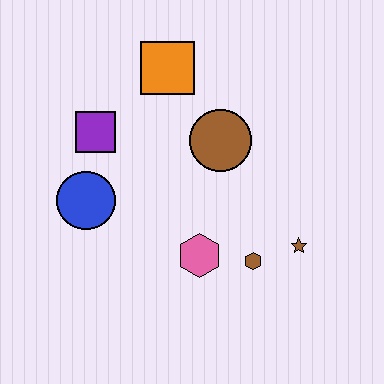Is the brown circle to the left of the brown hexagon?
Yes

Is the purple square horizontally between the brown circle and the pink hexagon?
No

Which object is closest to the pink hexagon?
The brown hexagon is closest to the pink hexagon.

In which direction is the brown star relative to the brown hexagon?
The brown star is to the right of the brown hexagon.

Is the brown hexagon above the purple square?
No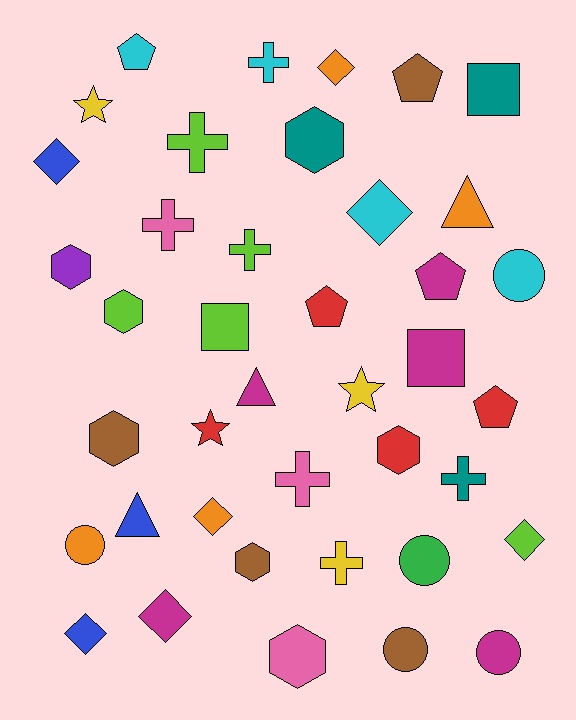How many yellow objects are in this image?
There are 3 yellow objects.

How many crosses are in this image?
There are 7 crosses.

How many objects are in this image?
There are 40 objects.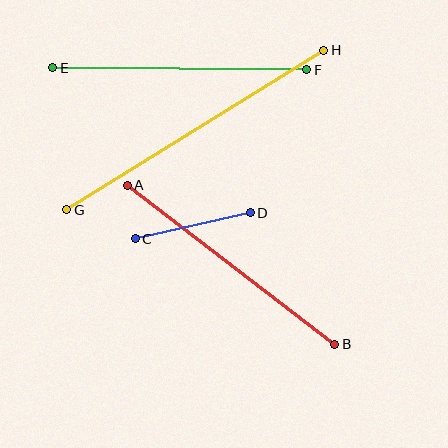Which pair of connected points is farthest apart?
Points G and H are farthest apart.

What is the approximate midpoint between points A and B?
The midpoint is at approximately (231, 265) pixels.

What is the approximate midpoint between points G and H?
The midpoint is at approximately (195, 130) pixels.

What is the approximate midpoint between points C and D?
The midpoint is at approximately (193, 226) pixels.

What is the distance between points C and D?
The distance is approximately 118 pixels.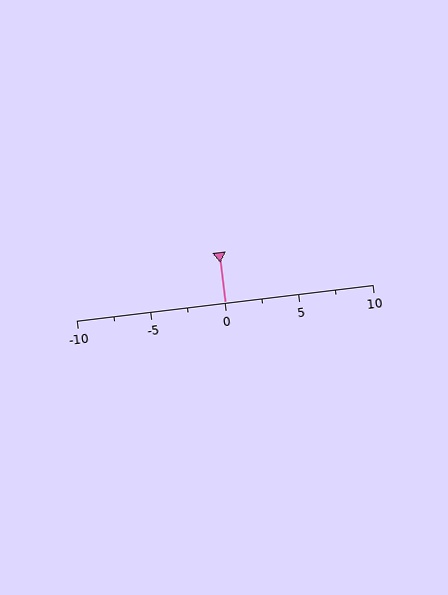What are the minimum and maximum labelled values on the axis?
The axis runs from -10 to 10.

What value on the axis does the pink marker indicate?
The marker indicates approximately 0.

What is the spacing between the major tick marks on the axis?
The major ticks are spaced 5 apart.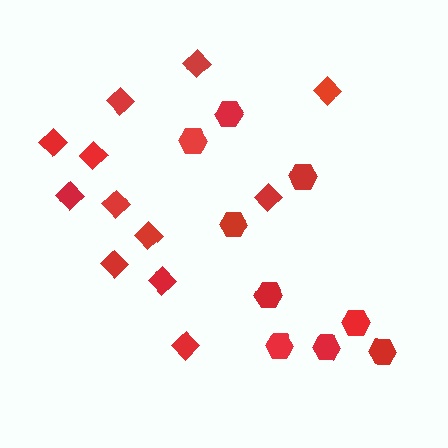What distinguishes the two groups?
There are 2 groups: one group of hexagons (9) and one group of diamonds (12).